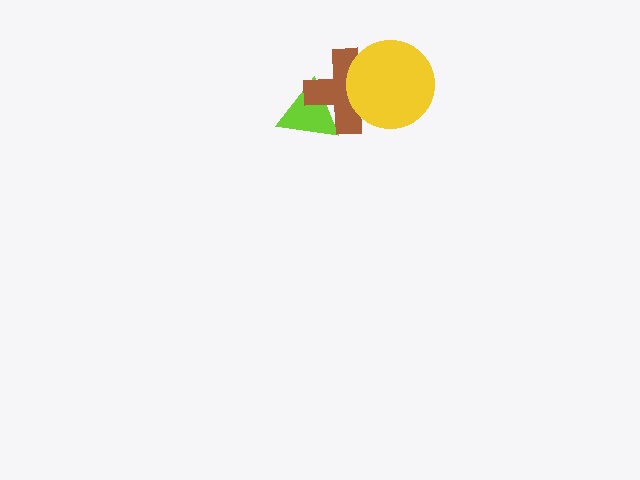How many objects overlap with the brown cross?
2 objects overlap with the brown cross.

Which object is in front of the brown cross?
The yellow circle is in front of the brown cross.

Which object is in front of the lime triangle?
The brown cross is in front of the lime triangle.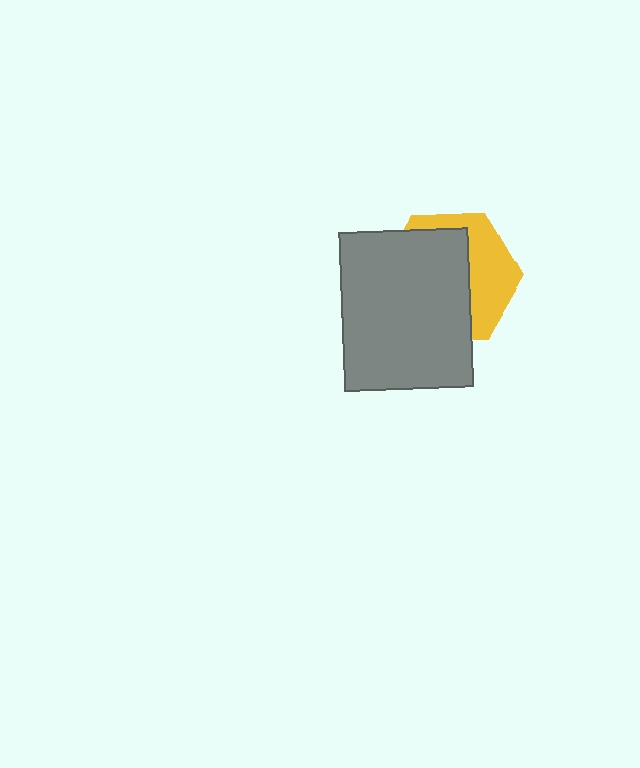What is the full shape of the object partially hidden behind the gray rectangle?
The partially hidden object is a yellow hexagon.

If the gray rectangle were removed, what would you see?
You would see the complete yellow hexagon.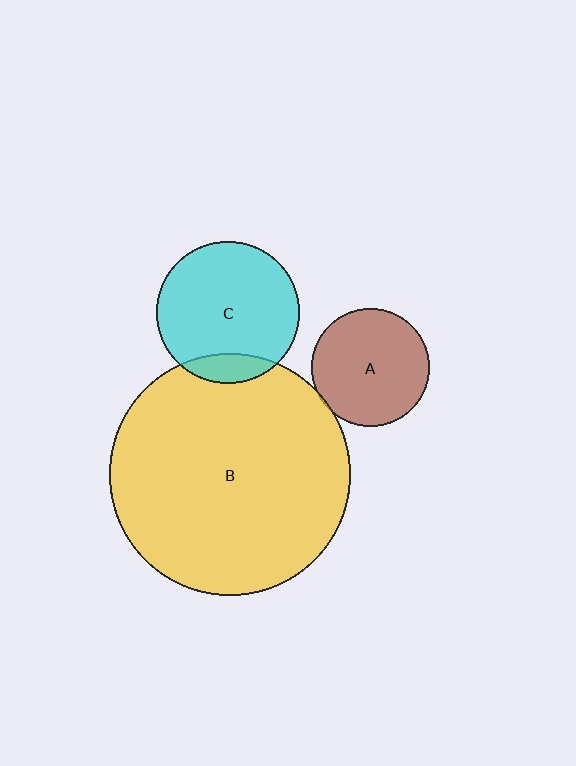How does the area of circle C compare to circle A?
Approximately 1.4 times.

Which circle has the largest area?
Circle B (yellow).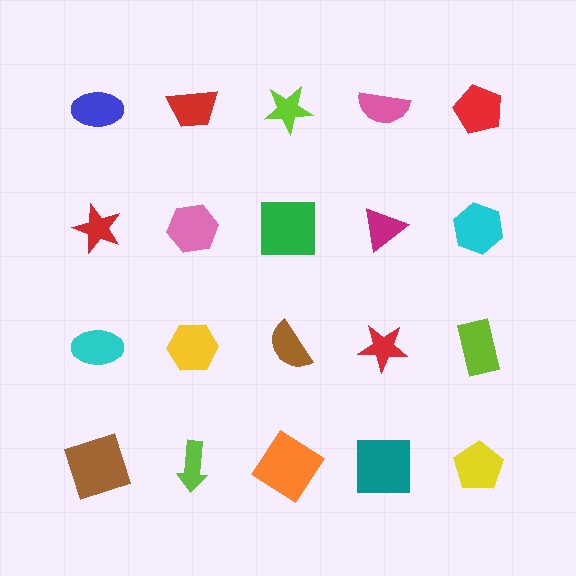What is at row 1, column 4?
A pink semicircle.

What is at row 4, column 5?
A yellow pentagon.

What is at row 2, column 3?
A green square.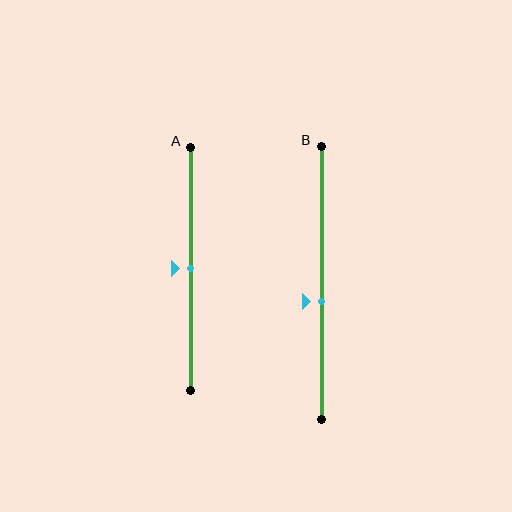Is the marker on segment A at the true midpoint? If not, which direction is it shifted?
Yes, the marker on segment A is at the true midpoint.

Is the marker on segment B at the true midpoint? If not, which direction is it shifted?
No, the marker on segment B is shifted downward by about 7% of the segment length.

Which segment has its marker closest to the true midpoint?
Segment A has its marker closest to the true midpoint.